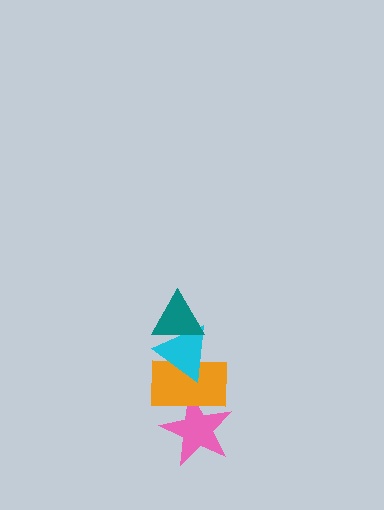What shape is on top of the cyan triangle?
The teal triangle is on top of the cyan triangle.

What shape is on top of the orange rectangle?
The cyan triangle is on top of the orange rectangle.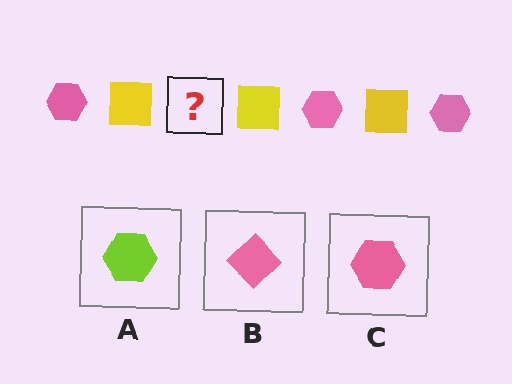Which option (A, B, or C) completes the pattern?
C.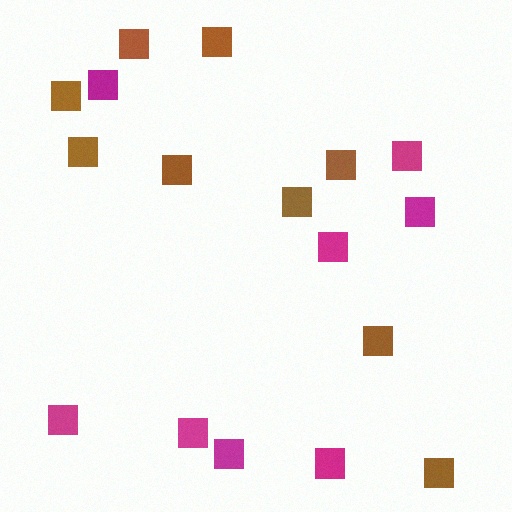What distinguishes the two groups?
There are 2 groups: one group of magenta squares (8) and one group of brown squares (9).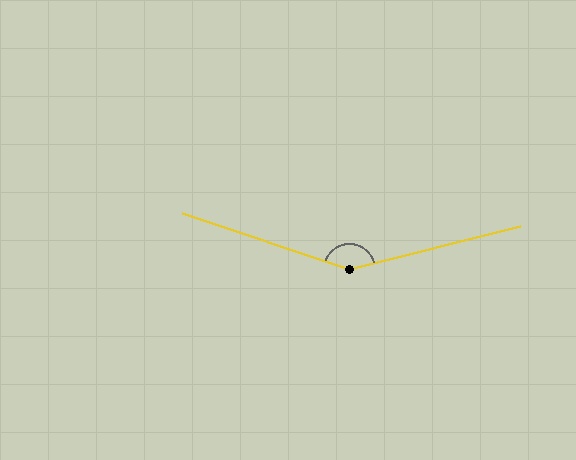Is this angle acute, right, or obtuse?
It is obtuse.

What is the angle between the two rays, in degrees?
Approximately 147 degrees.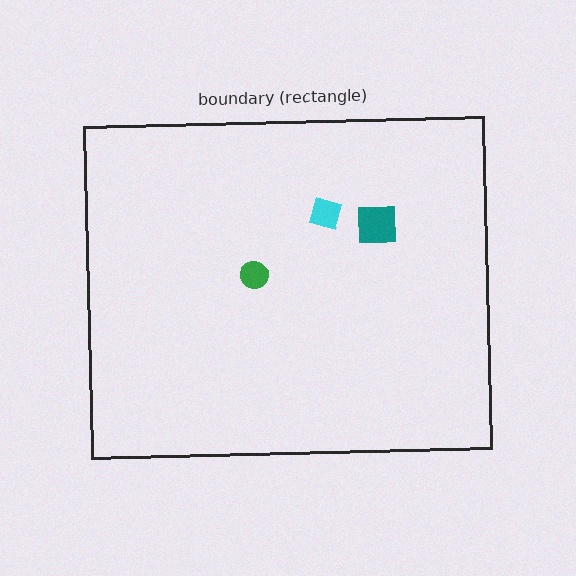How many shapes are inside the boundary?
3 inside, 0 outside.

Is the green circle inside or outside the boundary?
Inside.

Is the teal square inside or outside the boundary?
Inside.